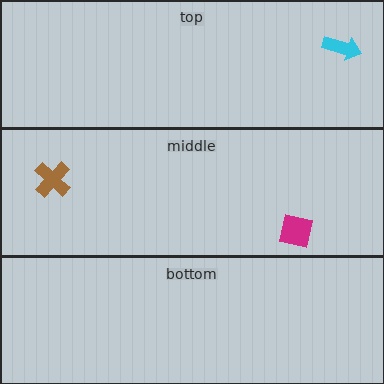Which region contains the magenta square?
The middle region.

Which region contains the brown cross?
The middle region.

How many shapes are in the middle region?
2.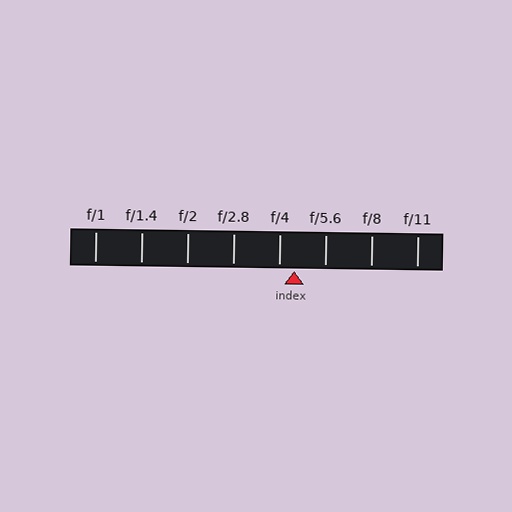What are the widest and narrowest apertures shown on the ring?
The widest aperture shown is f/1 and the narrowest is f/11.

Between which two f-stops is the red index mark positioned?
The index mark is between f/4 and f/5.6.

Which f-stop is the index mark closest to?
The index mark is closest to f/4.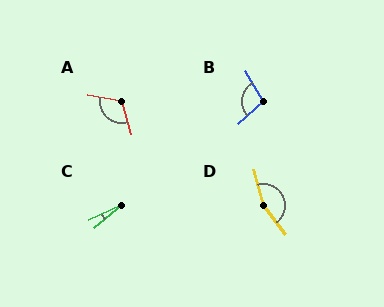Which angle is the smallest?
C, at approximately 15 degrees.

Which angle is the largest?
D, at approximately 156 degrees.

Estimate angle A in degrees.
Approximately 117 degrees.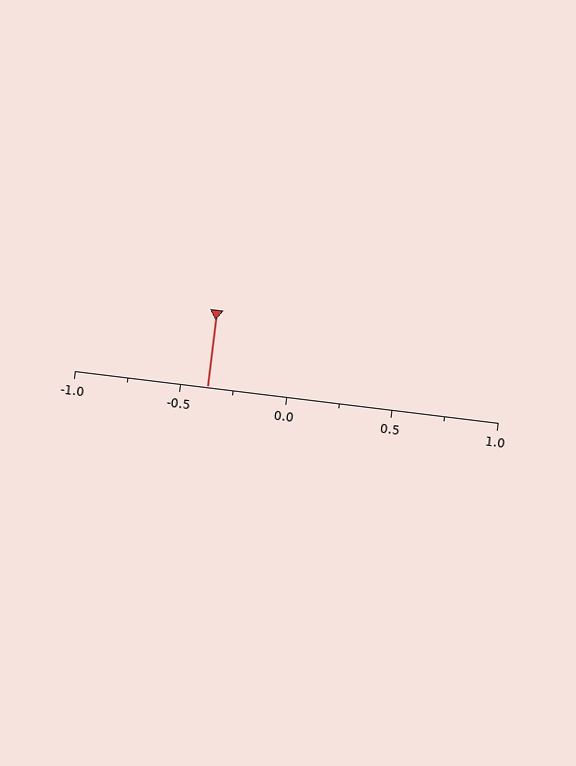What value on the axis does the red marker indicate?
The marker indicates approximately -0.38.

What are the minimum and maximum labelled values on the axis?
The axis runs from -1.0 to 1.0.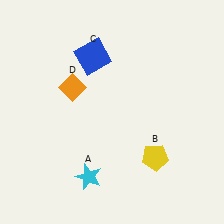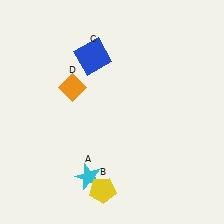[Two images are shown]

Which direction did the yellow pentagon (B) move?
The yellow pentagon (B) moved left.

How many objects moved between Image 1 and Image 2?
1 object moved between the two images.